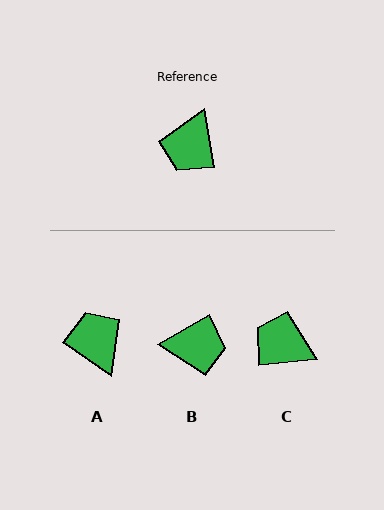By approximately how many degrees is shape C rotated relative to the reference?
Approximately 94 degrees clockwise.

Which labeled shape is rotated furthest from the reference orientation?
A, about 134 degrees away.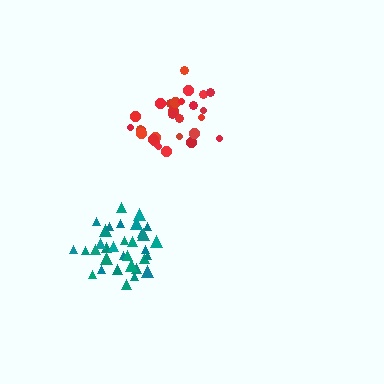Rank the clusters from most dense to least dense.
teal, red.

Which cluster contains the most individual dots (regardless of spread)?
Teal (33).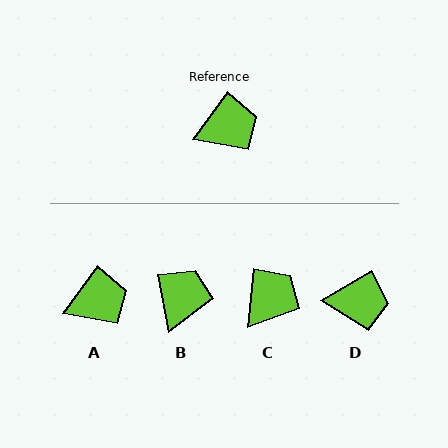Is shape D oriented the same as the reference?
No, it is off by about 23 degrees.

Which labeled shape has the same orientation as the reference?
A.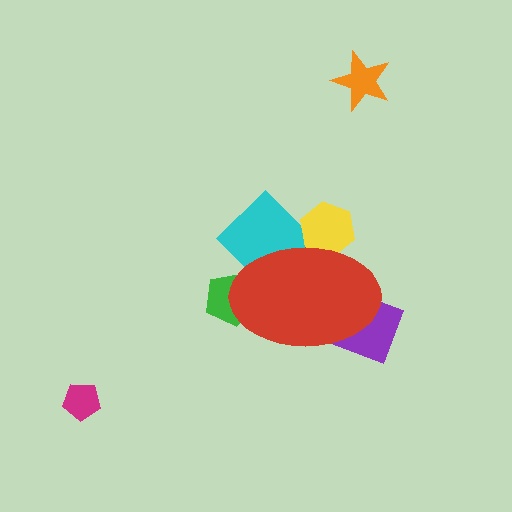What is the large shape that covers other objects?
A red ellipse.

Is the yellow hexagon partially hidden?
Yes, the yellow hexagon is partially hidden behind the red ellipse.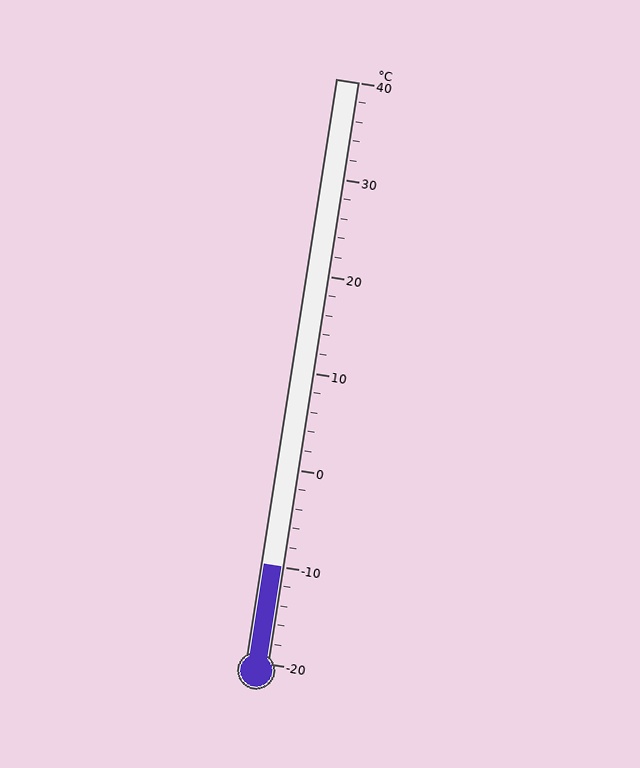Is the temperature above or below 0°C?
The temperature is below 0°C.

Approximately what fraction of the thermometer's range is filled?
The thermometer is filled to approximately 15% of its range.